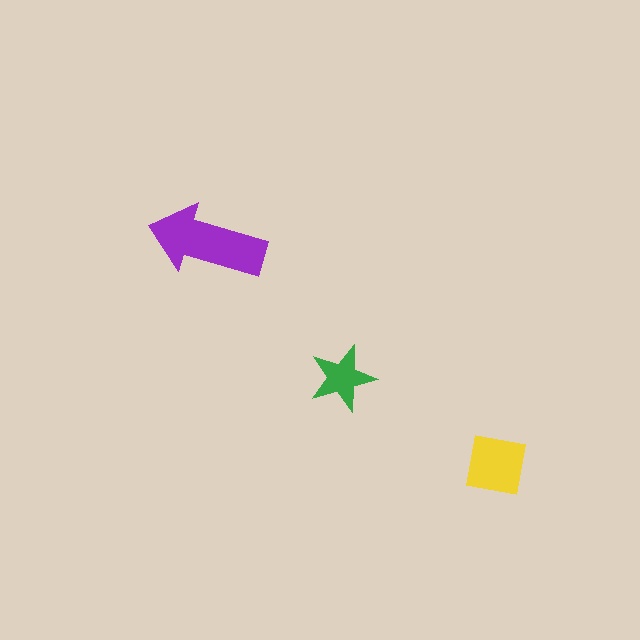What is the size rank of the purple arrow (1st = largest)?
1st.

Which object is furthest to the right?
The yellow square is rightmost.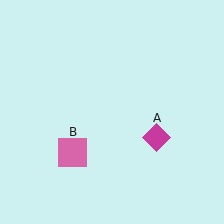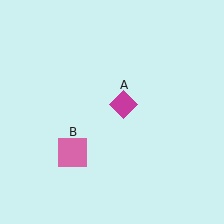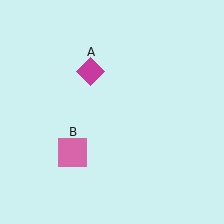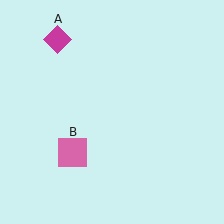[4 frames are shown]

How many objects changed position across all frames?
1 object changed position: magenta diamond (object A).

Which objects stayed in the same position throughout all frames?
Pink square (object B) remained stationary.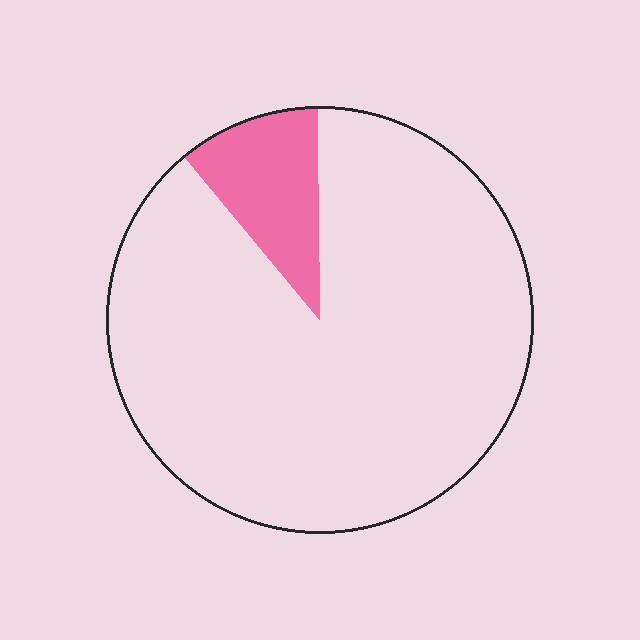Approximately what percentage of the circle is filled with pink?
Approximately 10%.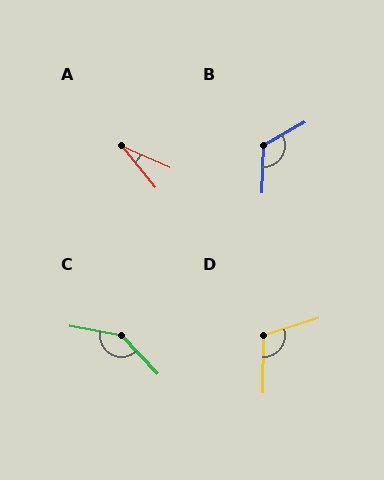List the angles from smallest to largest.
A (27°), D (108°), B (121°), C (144°).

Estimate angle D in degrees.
Approximately 108 degrees.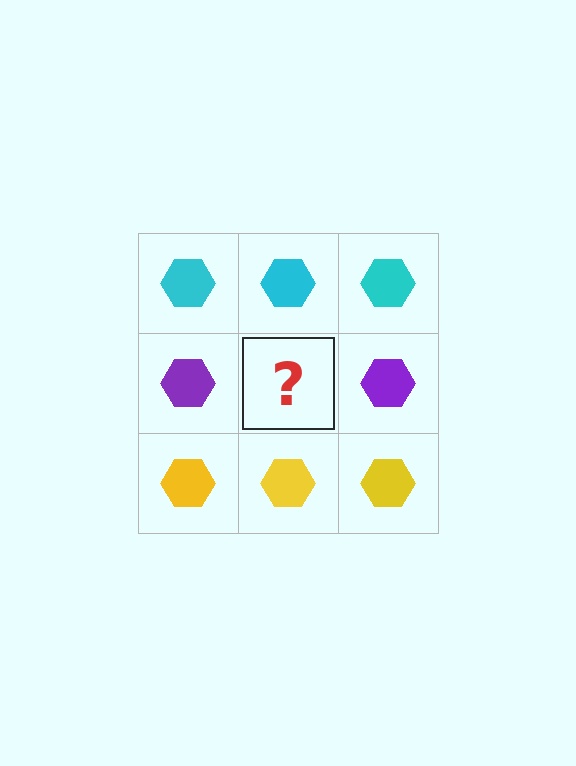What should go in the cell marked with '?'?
The missing cell should contain a purple hexagon.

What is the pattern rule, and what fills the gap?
The rule is that each row has a consistent color. The gap should be filled with a purple hexagon.